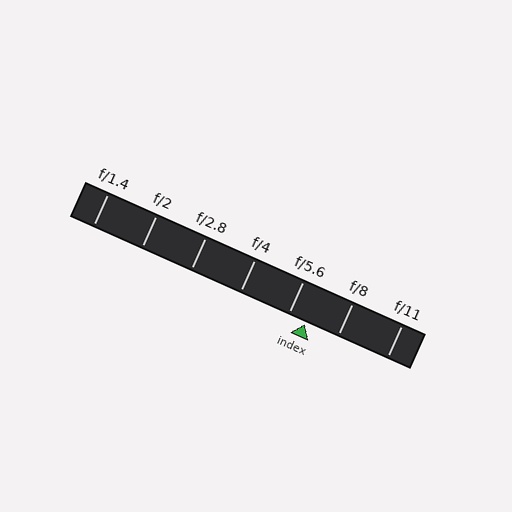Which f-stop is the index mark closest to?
The index mark is closest to f/5.6.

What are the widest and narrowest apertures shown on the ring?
The widest aperture shown is f/1.4 and the narrowest is f/11.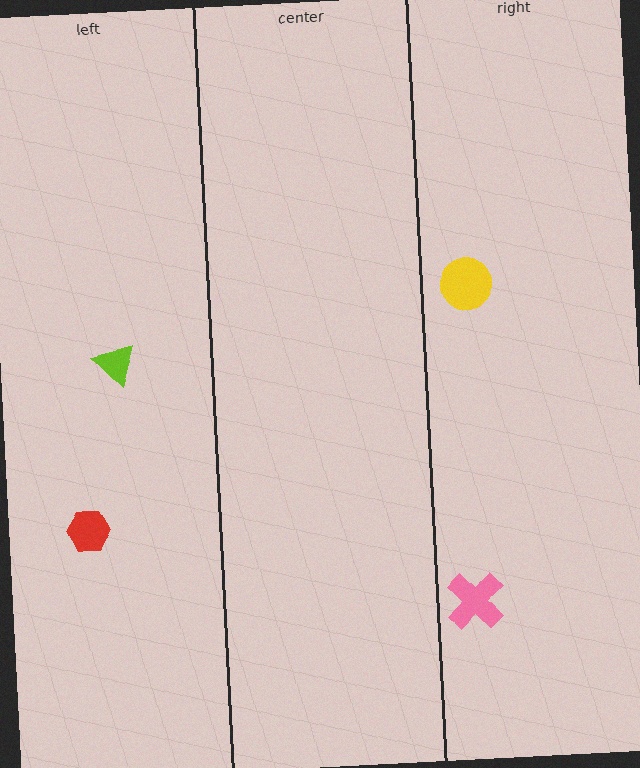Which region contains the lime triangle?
The left region.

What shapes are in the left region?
The red hexagon, the lime triangle.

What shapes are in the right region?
The yellow circle, the pink cross.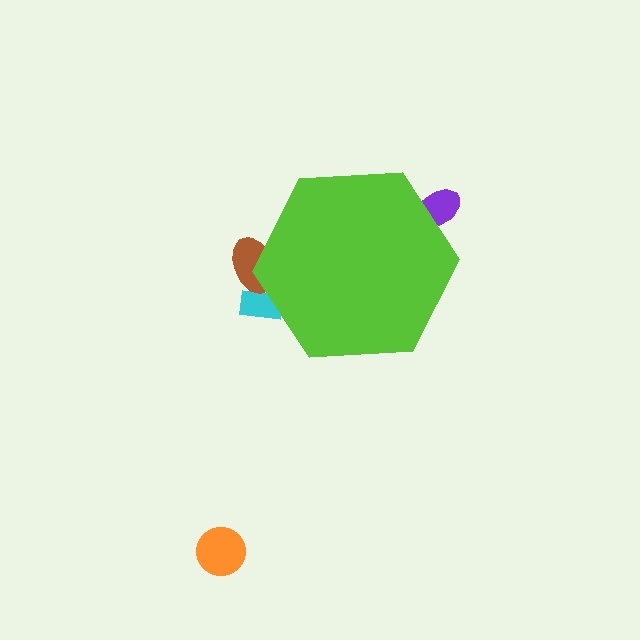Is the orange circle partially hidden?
No, the orange circle is fully visible.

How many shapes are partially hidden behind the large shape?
3 shapes are partially hidden.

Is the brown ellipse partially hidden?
Yes, the brown ellipse is partially hidden behind the lime hexagon.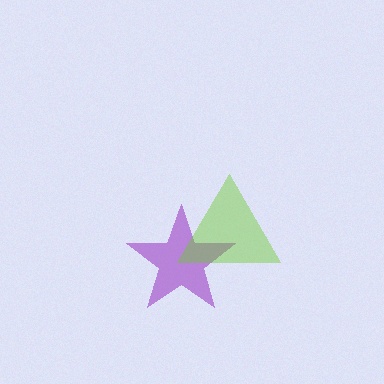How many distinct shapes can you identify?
There are 2 distinct shapes: a purple star, a lime triangle.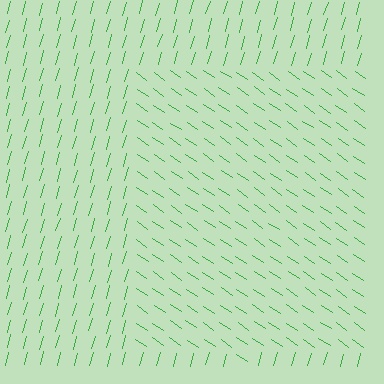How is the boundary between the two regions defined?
The boundary is defined purely by a change in line orientation (approximately 71 degrees difference). All lines are the same color and thickness.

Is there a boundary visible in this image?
Yes, there is a texture boundary formed by a change in line orientation.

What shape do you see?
I see a rectangle.